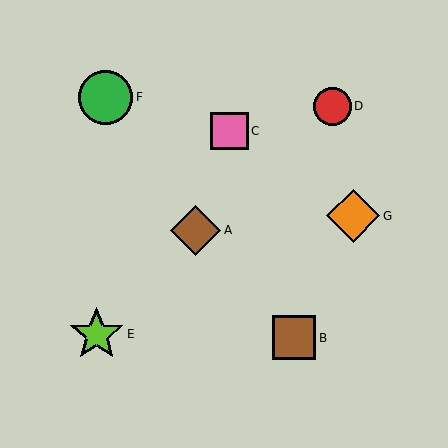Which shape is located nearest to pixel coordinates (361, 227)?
The orange diamond (labeled G) at (353, 216) is nearest to that location.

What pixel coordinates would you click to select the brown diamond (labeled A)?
Click at (196, 231) to select the brown diamond A.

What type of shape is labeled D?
Shape D is a red circle.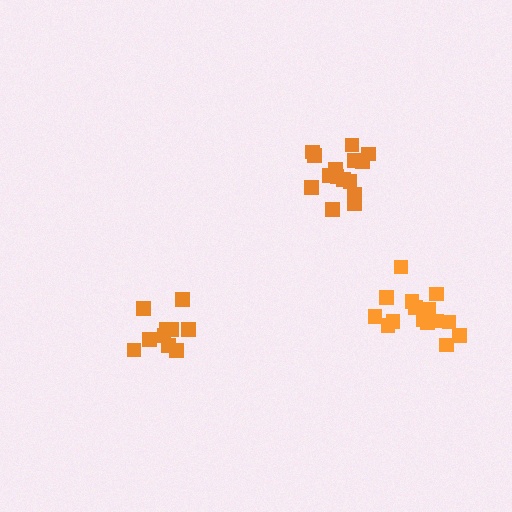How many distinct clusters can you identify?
There are 3 distinct clusters.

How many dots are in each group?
Group 1: 16 dots, Group 2: 16 dots, Group 3: 10 dots (42 total).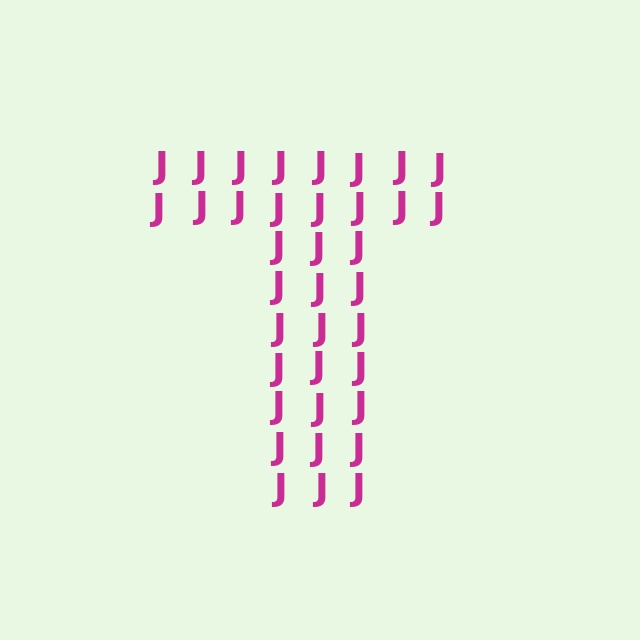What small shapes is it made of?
It is made of small letter J's.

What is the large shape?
The large shape is the letter T.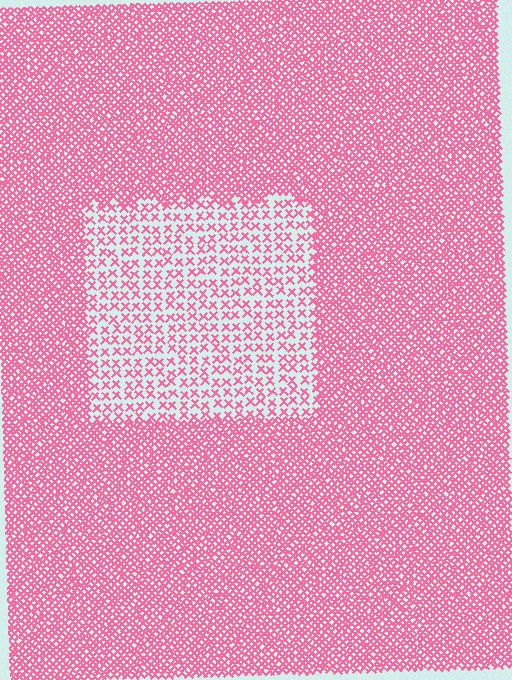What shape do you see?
I see a rectangle.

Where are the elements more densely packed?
The elements are more densely packed outside the rectangle boundary.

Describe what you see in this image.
The image contains small pink elements arranged at two different densities. A rectangle-shaped region is visible where the elements are less densely packed than the surrounding area.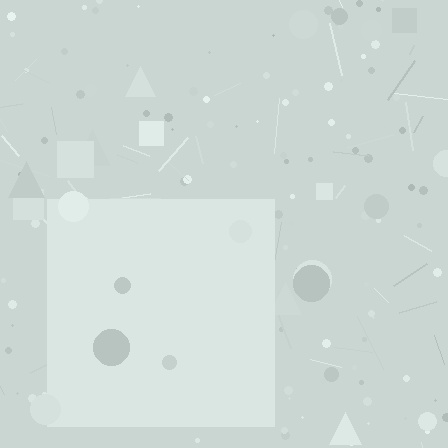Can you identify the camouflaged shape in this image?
The camouflaged shape is a square.